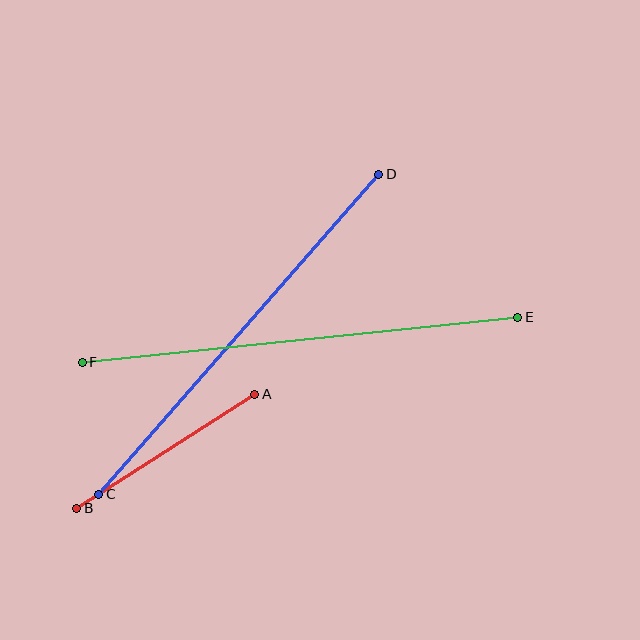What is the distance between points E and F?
The distance is approximately 438 pixels.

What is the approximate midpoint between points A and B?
The midpoint is at approximately (166, 451) pixels.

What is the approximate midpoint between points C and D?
The midpoint is at approximately (239, 334) pixels.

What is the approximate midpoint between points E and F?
The midpoint is at approximately (300, 340) pixels.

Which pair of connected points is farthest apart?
Points E and F are farthest apart.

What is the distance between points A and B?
The distance is approximately 212 pixels.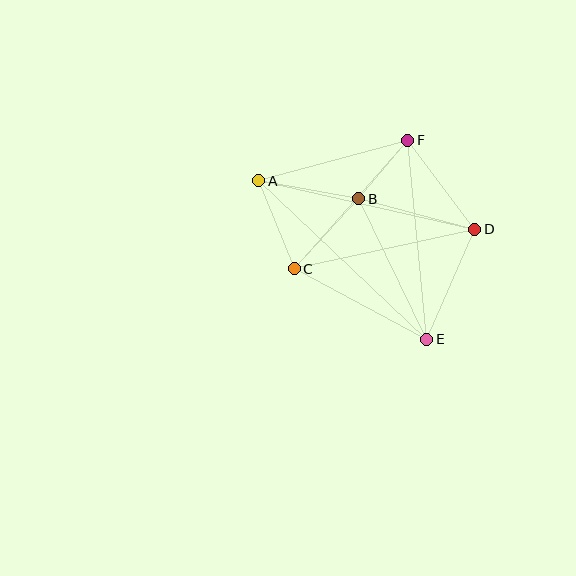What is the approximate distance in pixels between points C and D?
The distance between C and D is approximately 185 pixels.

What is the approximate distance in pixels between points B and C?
The distance between B and C is approximately 96 pixels.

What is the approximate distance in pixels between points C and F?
The distance between C and F is approximately 172 pixels.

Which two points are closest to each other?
Points B and F are closest to each other.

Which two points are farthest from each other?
Points A and E are farthest from each other.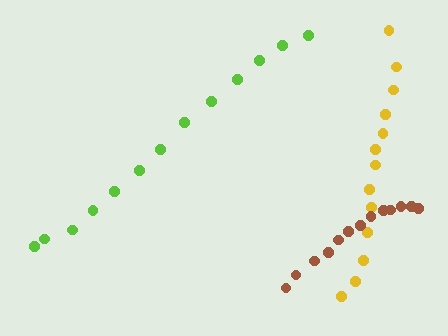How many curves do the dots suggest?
There are 3 distinct paths.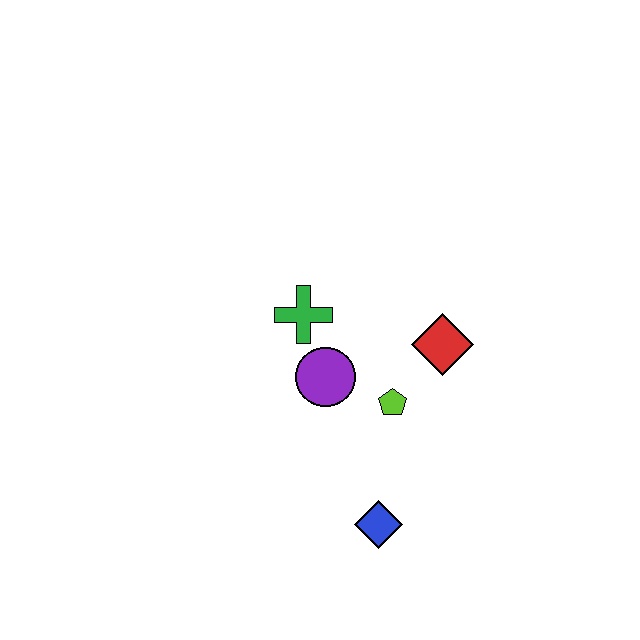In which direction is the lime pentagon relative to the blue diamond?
The lime pentagon is above the blue diamond.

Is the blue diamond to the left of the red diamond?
Yes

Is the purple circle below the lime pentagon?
No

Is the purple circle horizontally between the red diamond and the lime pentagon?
No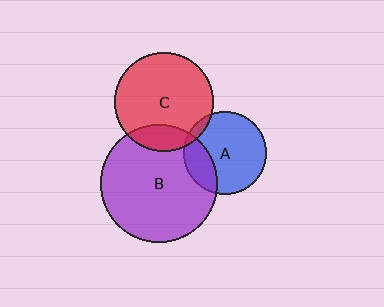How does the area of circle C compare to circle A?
Approximately 1.4 times.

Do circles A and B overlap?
Yes.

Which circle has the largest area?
Circle B (purple).